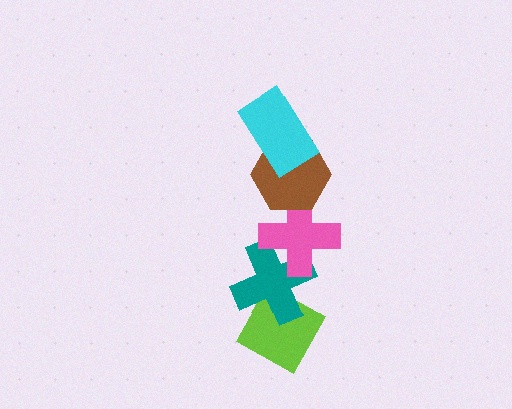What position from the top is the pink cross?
The pink cross is 3rd from the top.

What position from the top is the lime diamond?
The lime diamond is 5th from the top.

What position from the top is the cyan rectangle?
The cyan rectangle is 1st from the top.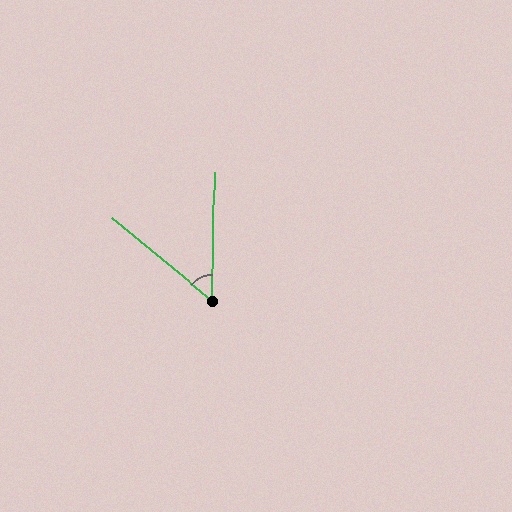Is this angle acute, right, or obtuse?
It is acute.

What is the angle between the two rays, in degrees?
Approximately 52 degrees.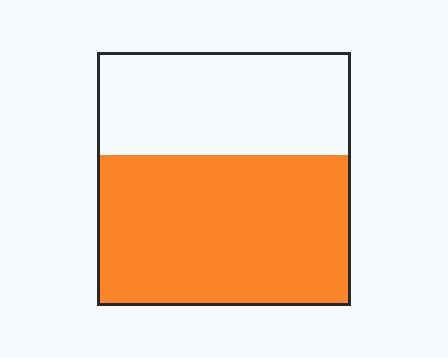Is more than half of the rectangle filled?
Yes.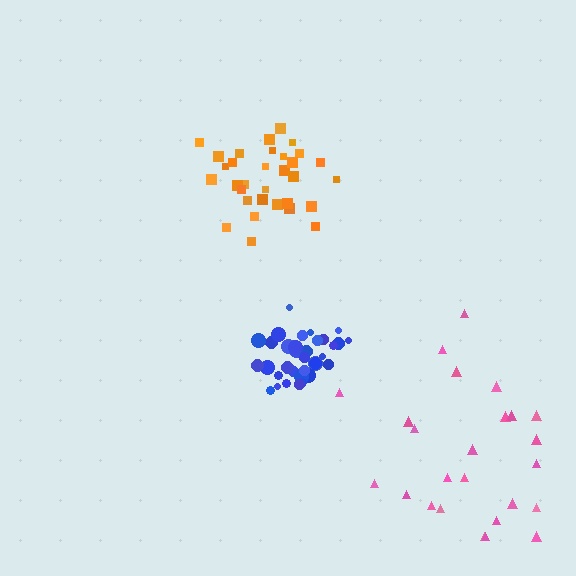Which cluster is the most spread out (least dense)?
Pink.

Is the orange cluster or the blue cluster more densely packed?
Blue.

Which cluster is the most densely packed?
Blue.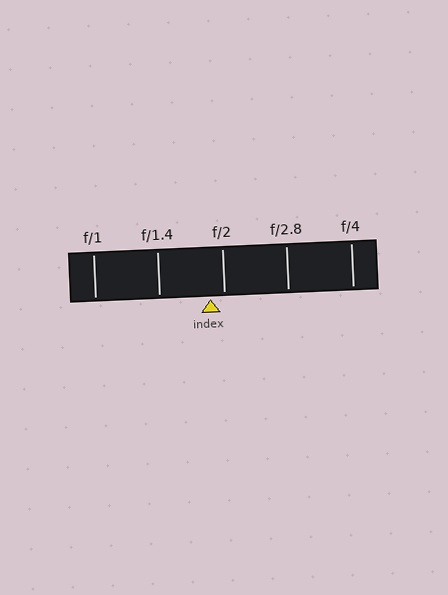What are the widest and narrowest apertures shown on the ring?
The widest aperture shown is f/1 and the narrowest is f/4.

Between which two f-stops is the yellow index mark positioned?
The index mark is between f/1.4 and f/2.